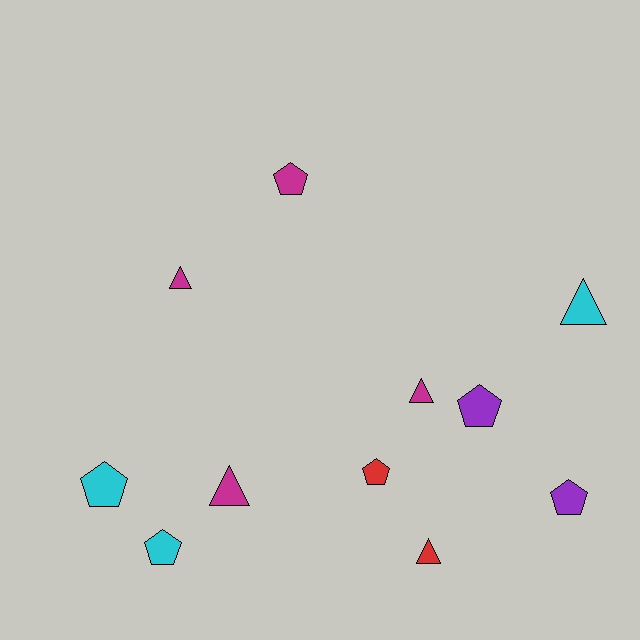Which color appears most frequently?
Magenta, with 4 objects.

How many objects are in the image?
There are 11 objects.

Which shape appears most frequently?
Pentagon, with 6 objects.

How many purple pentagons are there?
There are 2 purple pentagons.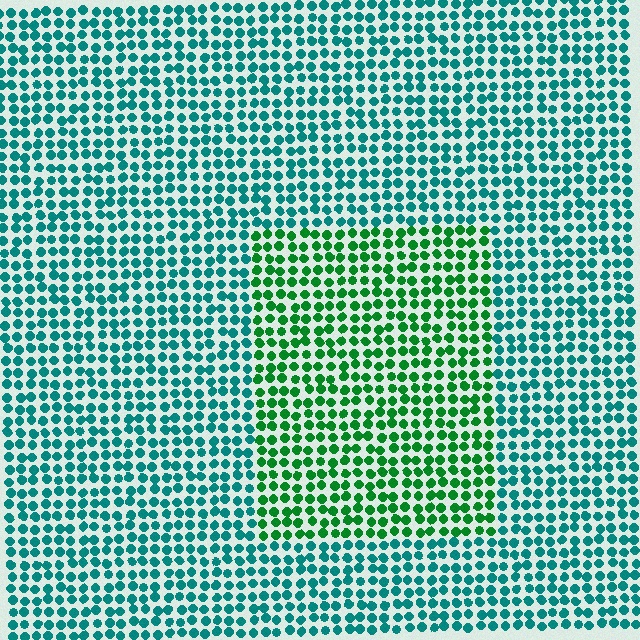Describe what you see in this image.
The image is filled with small teal elements in a uniform arrangement. A rectangle-shaped region is visible where the elements are tinted to a slightly different hue, forming a subtle color boundary.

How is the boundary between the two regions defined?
The boundary is defined purely by a slight shift in hue (about 43 degrees). Spacing, size, and orientation are identical on both sides.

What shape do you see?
I see a rectangle.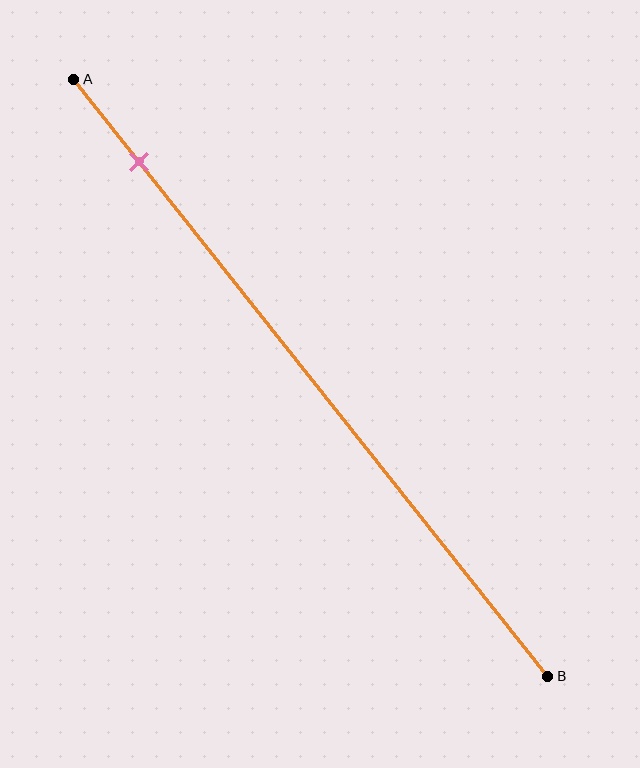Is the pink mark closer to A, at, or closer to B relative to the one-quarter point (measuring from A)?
The pink mark is closer to point A than the one-quarter point of segment AB.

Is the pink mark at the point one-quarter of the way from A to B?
No, the mark is at about 15% from A, not at the 25% one-quarter point.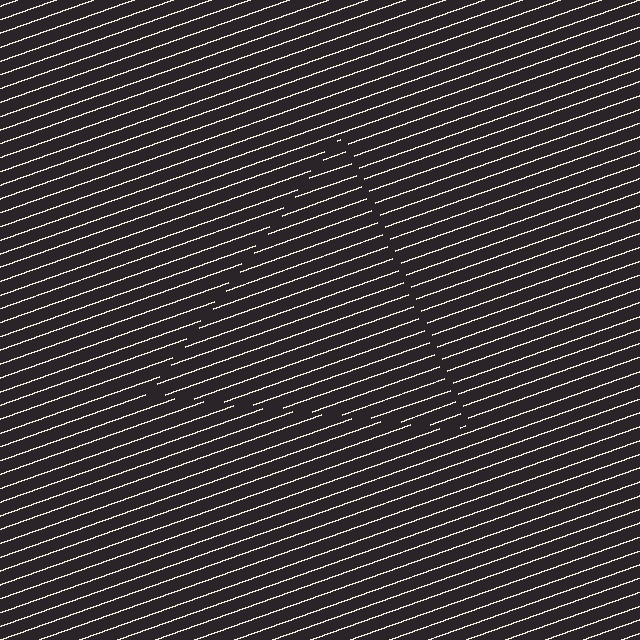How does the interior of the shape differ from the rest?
The interior of the shape contains the same grating, shifted by half a period — the contour is defined by the phase discontinuity where line-ends from the inner and outer gratings abut.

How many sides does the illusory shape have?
3 sides — the line-ends trace a triangle.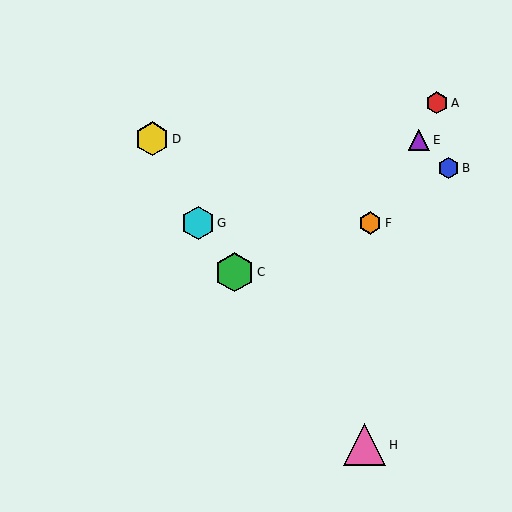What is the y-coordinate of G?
Object G is at y≈223.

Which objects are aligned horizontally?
Objects F, G are aligned horizontally.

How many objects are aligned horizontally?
2 objects (F, G) are aligned horizontally.